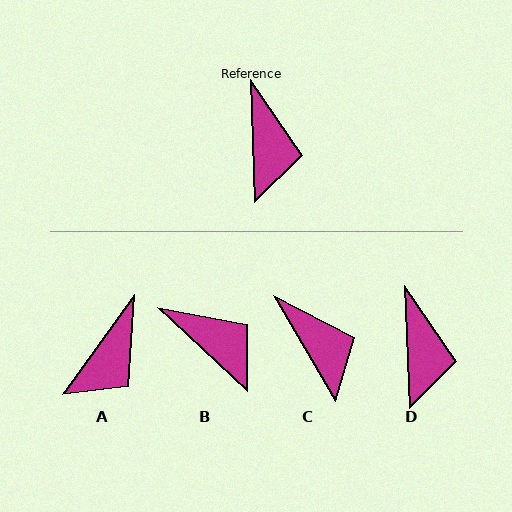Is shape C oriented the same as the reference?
No, it is off by about 28 degrees.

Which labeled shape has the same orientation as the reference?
D.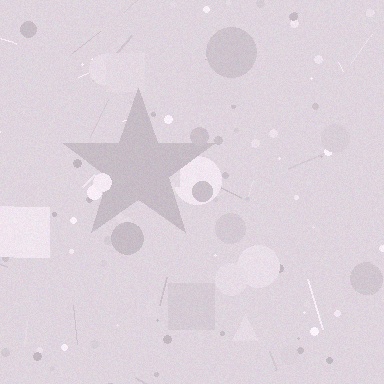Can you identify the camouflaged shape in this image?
The camouflaged shape is a star.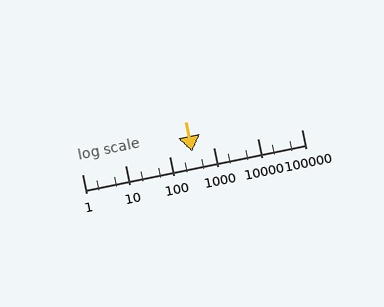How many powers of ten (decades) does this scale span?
The scale spans 5 decades, from 1 to 100000.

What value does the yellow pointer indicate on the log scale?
The pointer indicates approximately 320.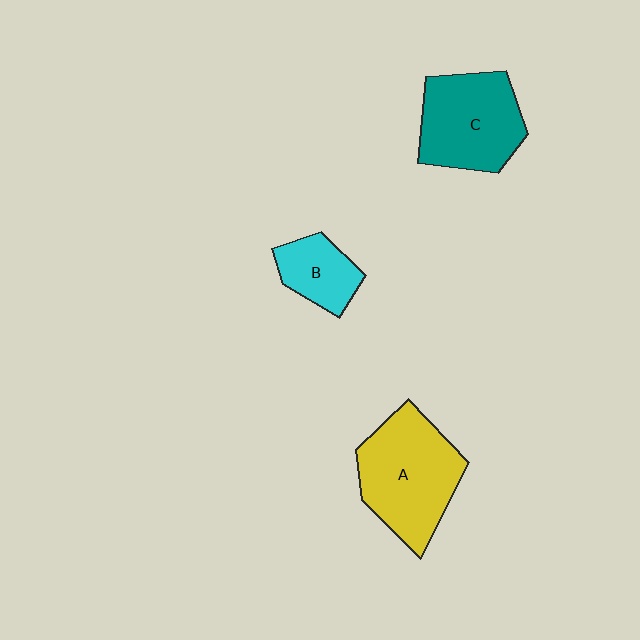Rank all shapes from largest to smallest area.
From largest to smallest: A (yellow), C (teal), B (cyan).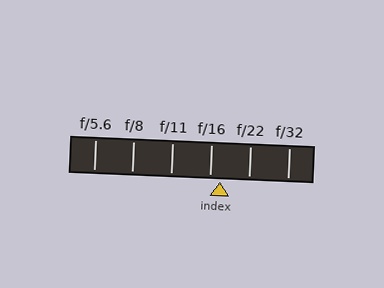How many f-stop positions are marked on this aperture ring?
There are 6 f-stop positions marked.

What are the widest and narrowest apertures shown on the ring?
The widest aperture shown is f/5.6 and the narrowest is f/32.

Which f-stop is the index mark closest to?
The index mark is closest to f/16.